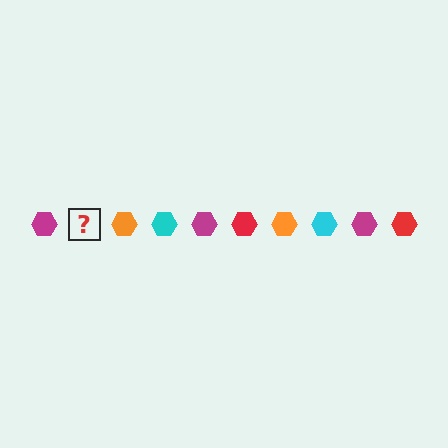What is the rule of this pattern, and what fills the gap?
The rule is that the pattern cycles through magenta, red, orange, cyan hexagons. The gap should be filled with a red hexagon.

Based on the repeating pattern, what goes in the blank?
The blank should be a red hexagon.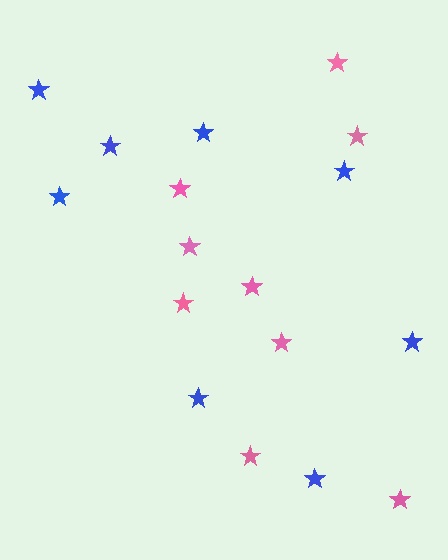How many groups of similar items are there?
There are 2 groups: one group of pink stars (9) and one group of blue stars (8).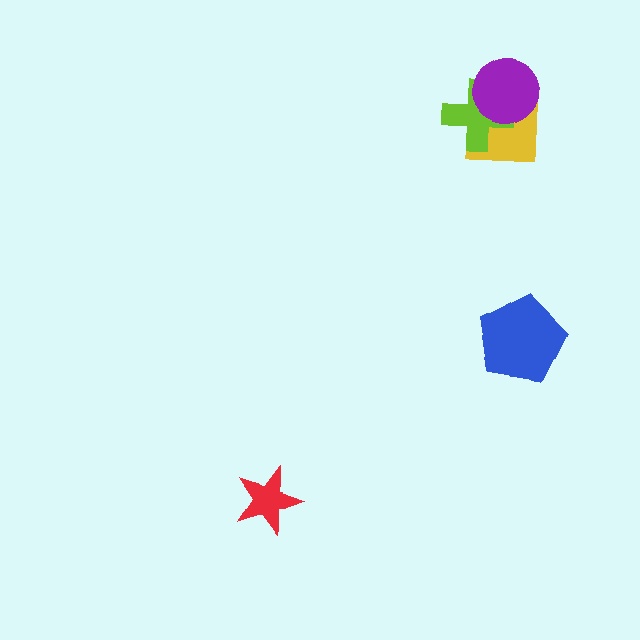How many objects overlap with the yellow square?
2 objects overlap with the yellow square.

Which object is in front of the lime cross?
The purple circle is in front of the lime cross.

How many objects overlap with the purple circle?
2 objects overlap with the purple circle.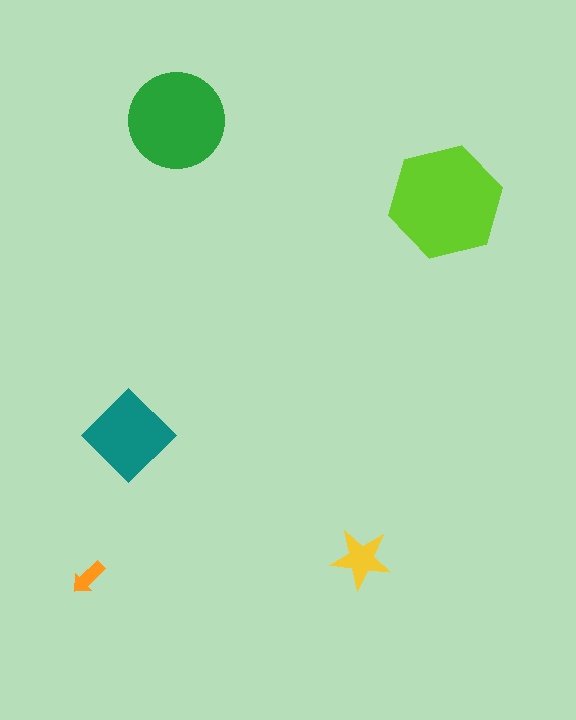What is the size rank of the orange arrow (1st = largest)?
5th.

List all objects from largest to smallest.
The lime hexagon, the green circle, the teal diamond, the yellow star, the orange arrow.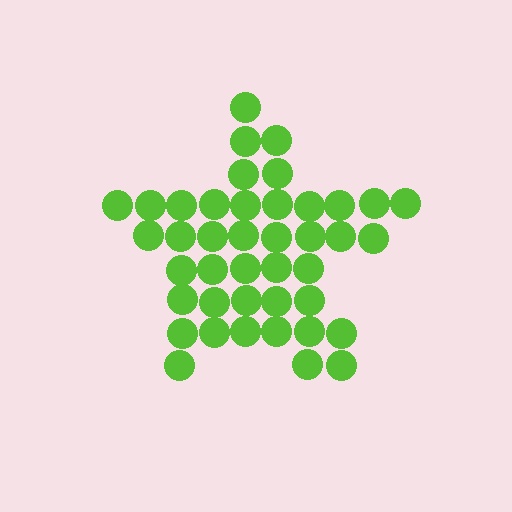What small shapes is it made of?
It is made of small circles.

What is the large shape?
The large shape is a star.